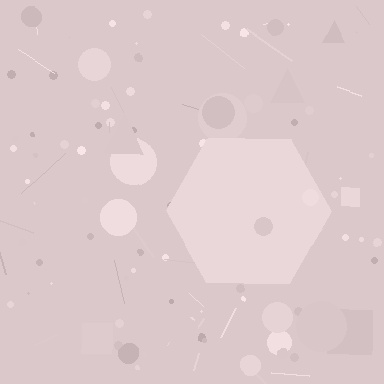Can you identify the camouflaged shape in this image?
The camouflaged shape is a hexagon.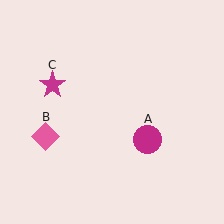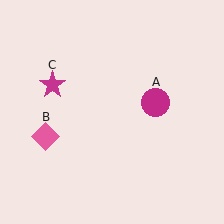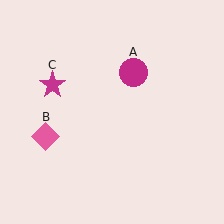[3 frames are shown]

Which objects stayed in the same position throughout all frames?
Pink diamond (object B) and magenta star (object C) remained stationary.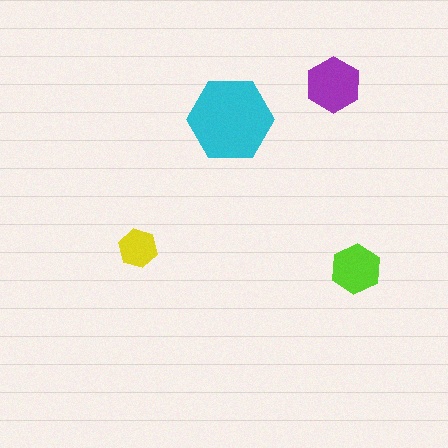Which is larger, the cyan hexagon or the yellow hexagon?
The cyan one.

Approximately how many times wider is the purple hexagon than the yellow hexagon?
About 1.5 times wider.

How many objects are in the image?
There are 4 objects in the image.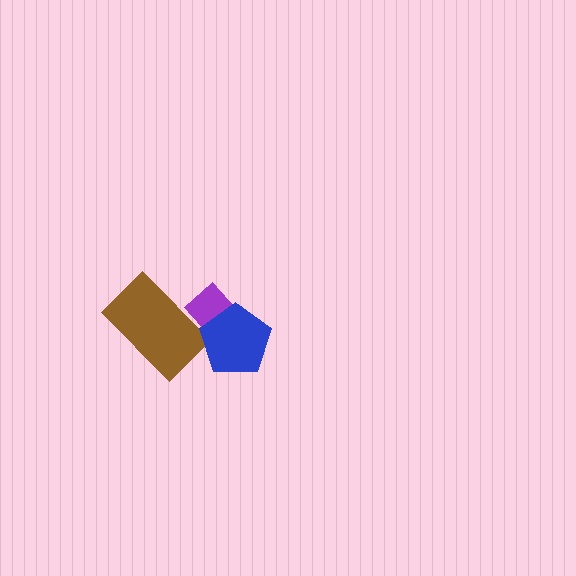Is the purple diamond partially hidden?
Yes, it is partially covered by another shape.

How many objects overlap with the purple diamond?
2 objects overlap with the purple diamond.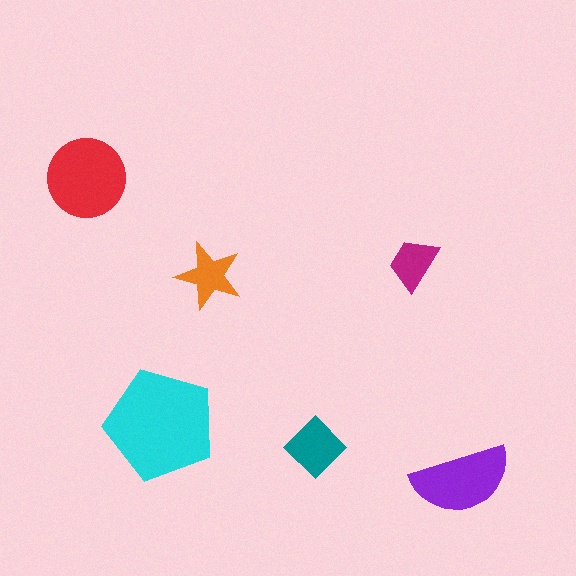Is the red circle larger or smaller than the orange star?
Larger.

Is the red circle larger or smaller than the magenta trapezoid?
Larger.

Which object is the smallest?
The magenta trapezoid.